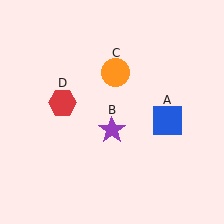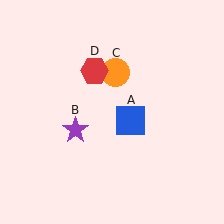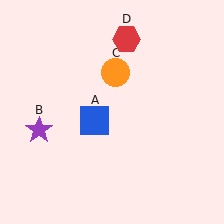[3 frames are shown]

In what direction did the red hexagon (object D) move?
The red hexagon (object D) moved up and to the right.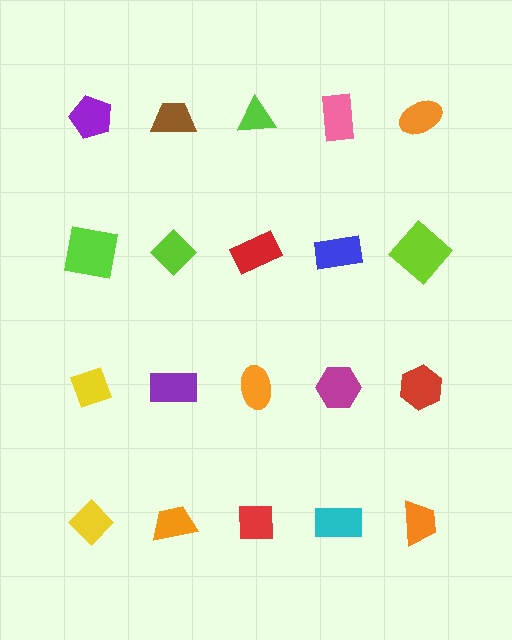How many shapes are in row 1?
5 shapes.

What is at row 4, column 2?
An orange trapezoid.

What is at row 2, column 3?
A red rectangle.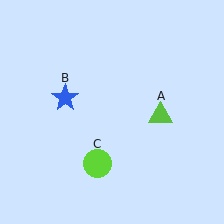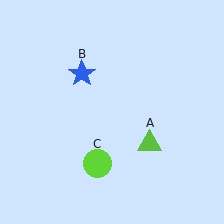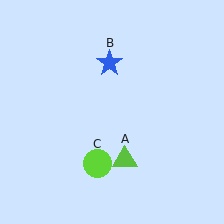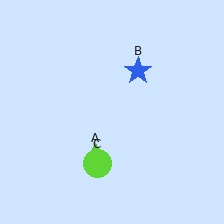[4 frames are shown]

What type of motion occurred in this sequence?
The lime triangle (object A), blue star (object B) rotated clockwise around the center of the scene.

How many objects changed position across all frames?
2 objects changed position: lime triangle (object A), blue star (object B).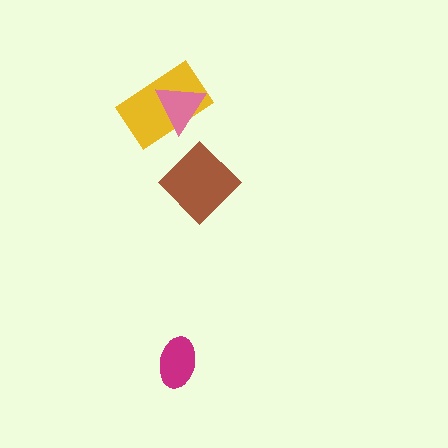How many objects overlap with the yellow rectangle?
1 object overlaps with the yellow rectangle.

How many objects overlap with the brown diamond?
0 objects overlap with the brown diamond.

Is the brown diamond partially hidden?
No, no other shape covers it.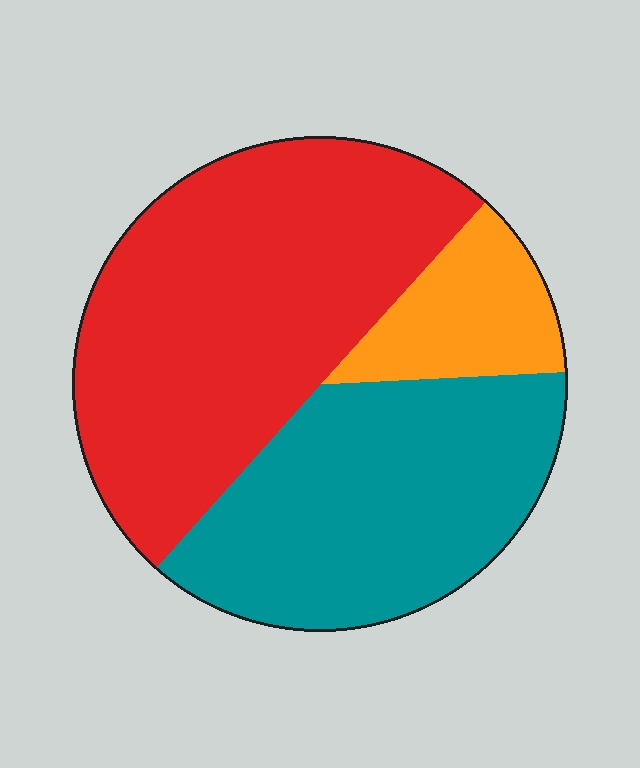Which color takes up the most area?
Red, at roughly 50%.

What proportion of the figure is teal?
Teal covers around 35% of the figure.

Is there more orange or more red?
Red.